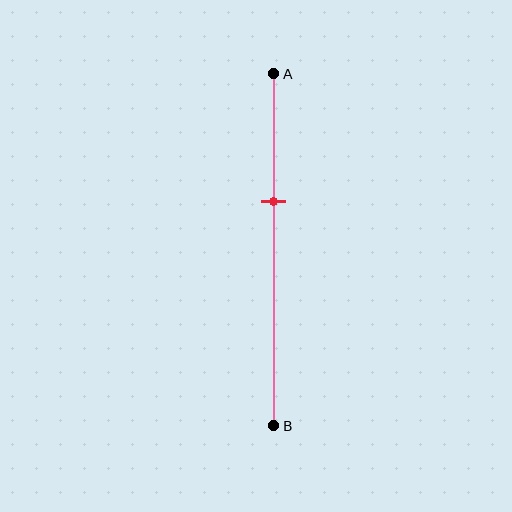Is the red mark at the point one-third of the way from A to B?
No, the mark is at about 35% from A, not at the 33% one-third point.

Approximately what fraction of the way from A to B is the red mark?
The red mark is approximately 35% of the way from A to B.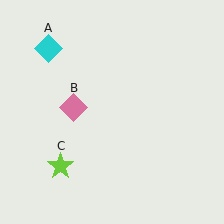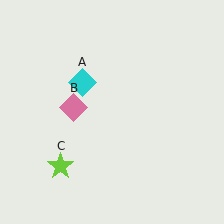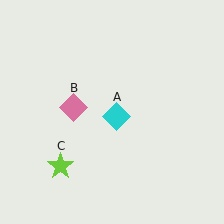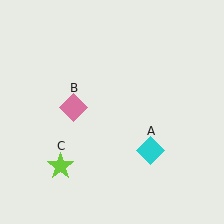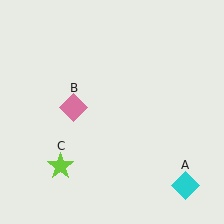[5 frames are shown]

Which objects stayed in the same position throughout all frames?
Pink diamond (object B) and lime star (object C) remained stationary.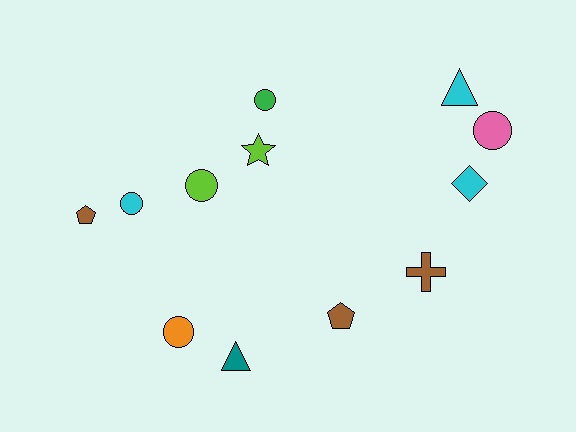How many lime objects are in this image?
There are 2 lime objects.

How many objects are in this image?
There are 12 objects.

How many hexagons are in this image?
There are no hexagons.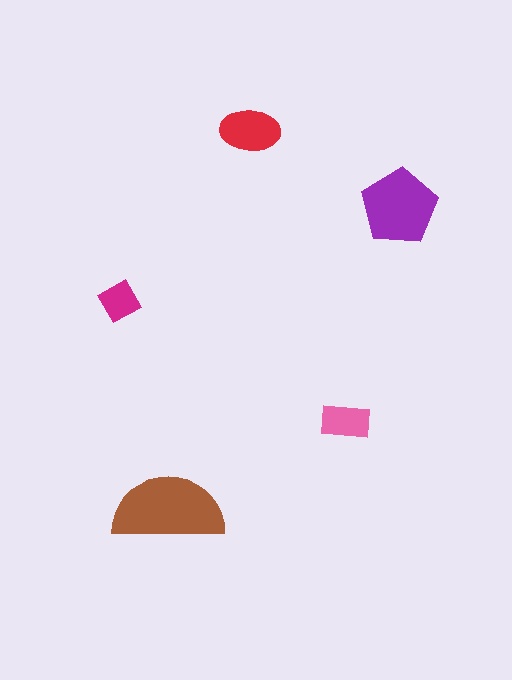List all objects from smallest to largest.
The magenta square, the pink rectangle, the red ellipse, the purple pentagon, the brown semicircle.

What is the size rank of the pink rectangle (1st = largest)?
4th.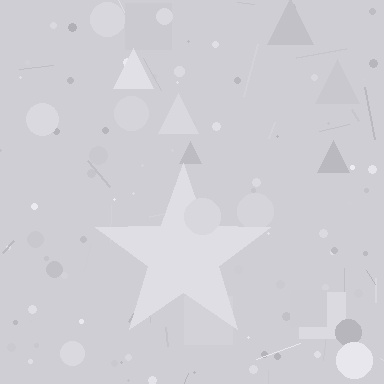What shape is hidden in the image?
A star is hidden in the image.